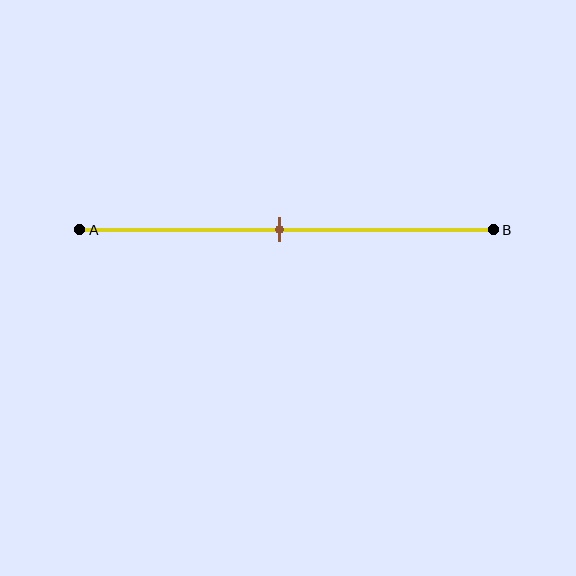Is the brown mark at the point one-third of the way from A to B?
No, the mark is at about 50% from A, not at the 33% one-third point.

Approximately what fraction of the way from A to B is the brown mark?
The brown mark is approximately 50% of the way from A to B.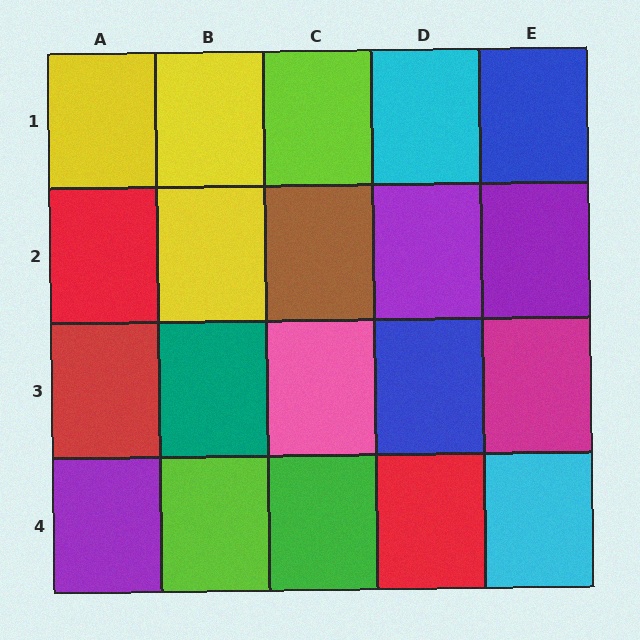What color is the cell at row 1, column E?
Blue.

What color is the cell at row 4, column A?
Purple.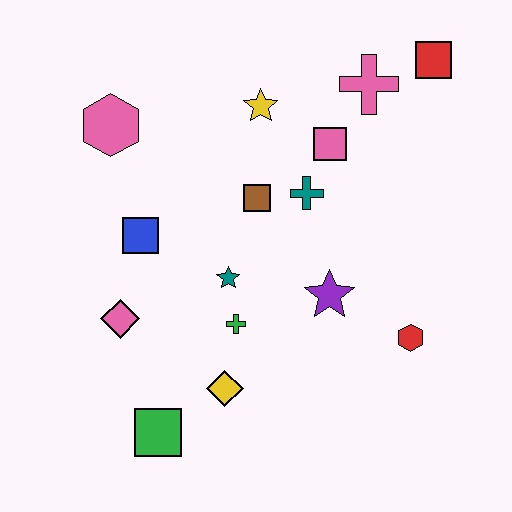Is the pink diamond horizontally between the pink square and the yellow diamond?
No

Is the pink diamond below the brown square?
Yes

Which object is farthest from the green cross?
The red square is farthest from the green cross.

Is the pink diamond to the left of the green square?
Yes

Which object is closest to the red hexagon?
The purple star is closest to the red hexagon.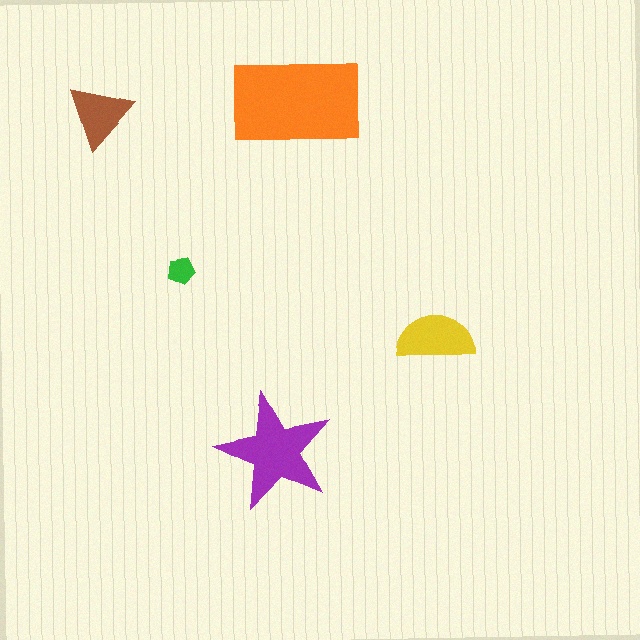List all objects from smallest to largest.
The green pentagon, the brown triangle, the yellow semicircle, the purple star, the orange rectangle.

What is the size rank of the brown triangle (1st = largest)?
4th.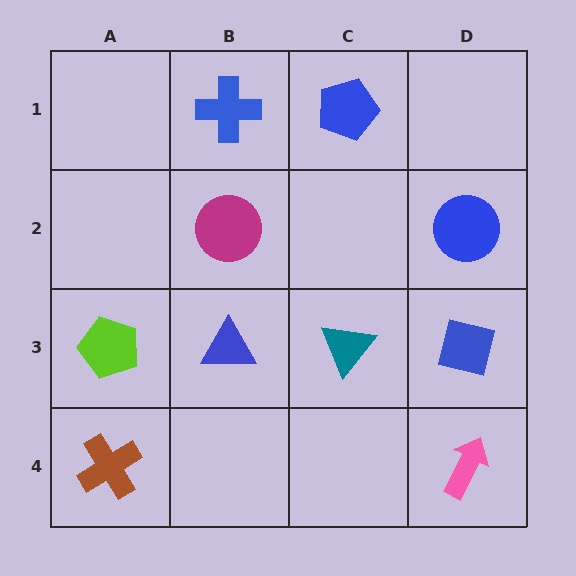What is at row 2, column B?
A magenta circle.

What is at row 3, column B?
A blue triangle.